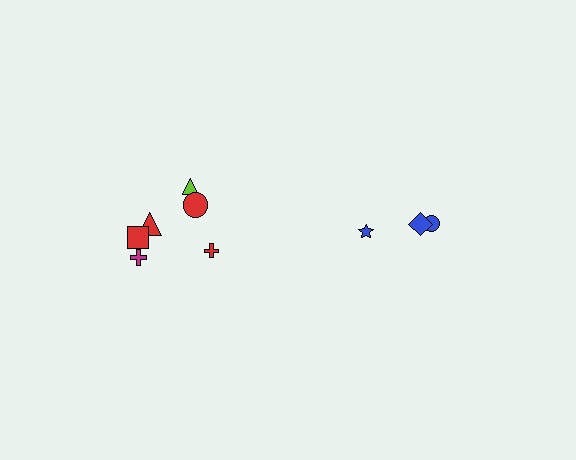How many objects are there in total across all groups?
There are 9 objects.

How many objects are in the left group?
There are 6 objects.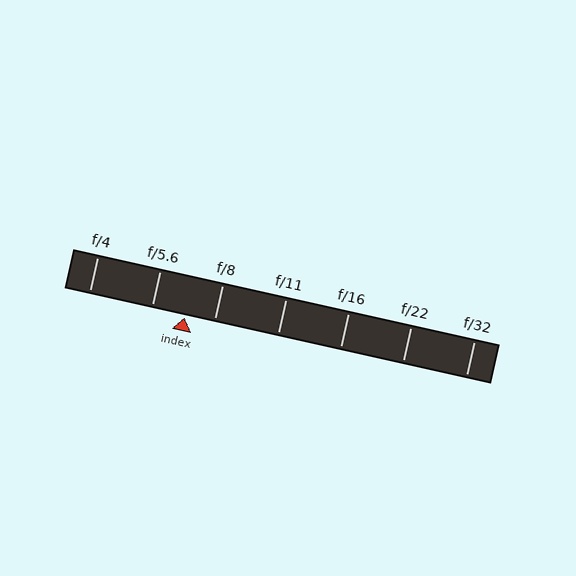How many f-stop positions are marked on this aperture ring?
There are 7 f-stop positions marked.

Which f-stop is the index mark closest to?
The index mark is closest to f/8.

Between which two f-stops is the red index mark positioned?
The index mark is between f/5.6 and f/8.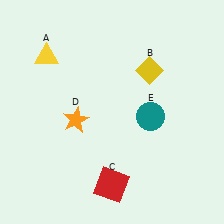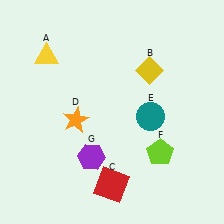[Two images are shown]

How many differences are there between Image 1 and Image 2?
There are 2 differences between the two images.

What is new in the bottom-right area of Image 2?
A lime pentagon (F) was added in the bottom-right area of Image 2.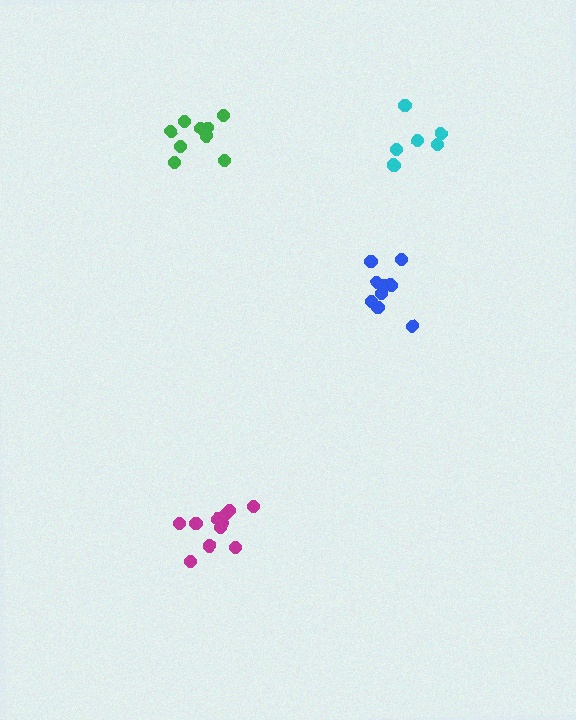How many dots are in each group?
Group 1: 12 dots, Group 2: 9 dots, Group 3: 9 dots, Group 4: 7 dots (37 total).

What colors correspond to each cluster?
The clusters are colored: magenta, green, blue, cyan.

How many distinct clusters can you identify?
There are 4 distinct clusters.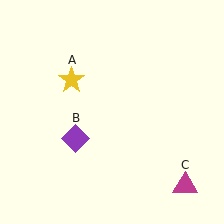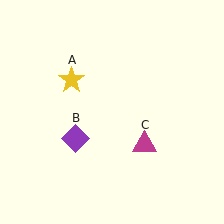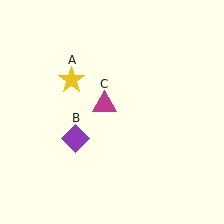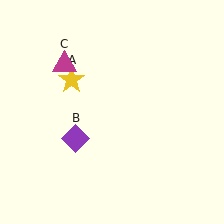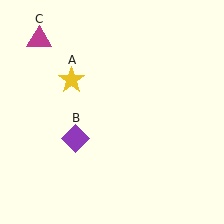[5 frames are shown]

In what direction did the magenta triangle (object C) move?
The magenta triangle (object C) moved up and to the left.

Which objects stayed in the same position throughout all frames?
Yellow star (object A) and purple diamond (object B) remained stationary.